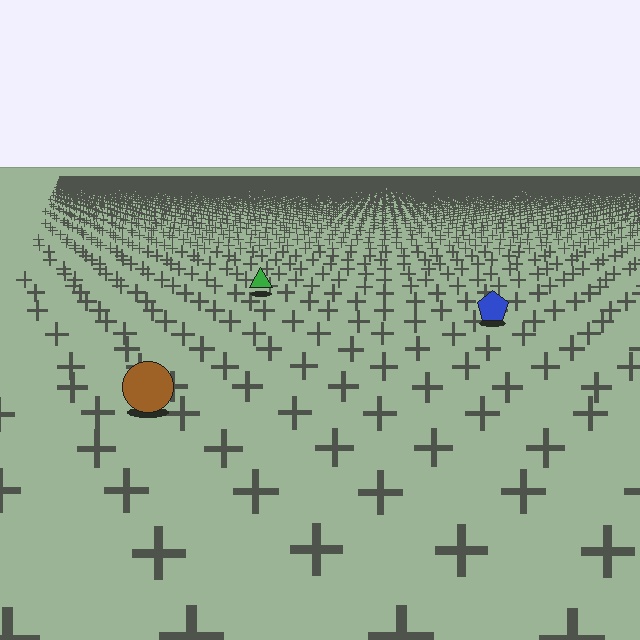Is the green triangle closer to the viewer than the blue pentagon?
No. The blue pentagon is closer — you can tell from the texture gradient: the ground texture is coarser near it.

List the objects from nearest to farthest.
From nearest to farthest: the brown circle, the blue pentagon, the green triangle.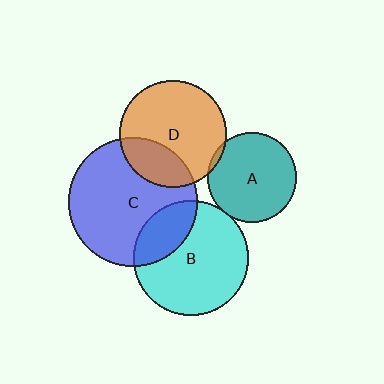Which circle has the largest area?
Circle C (blue).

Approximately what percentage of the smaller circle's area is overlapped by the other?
Approximately 25%.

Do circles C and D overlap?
Yes.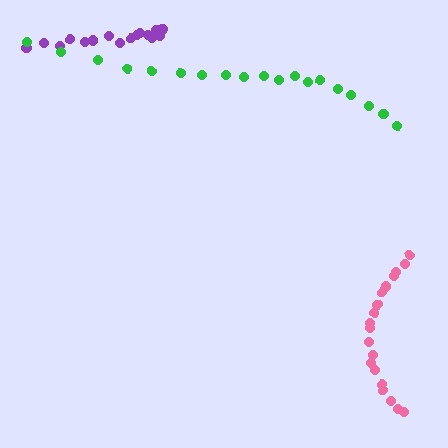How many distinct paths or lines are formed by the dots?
There are 3 distinct paths.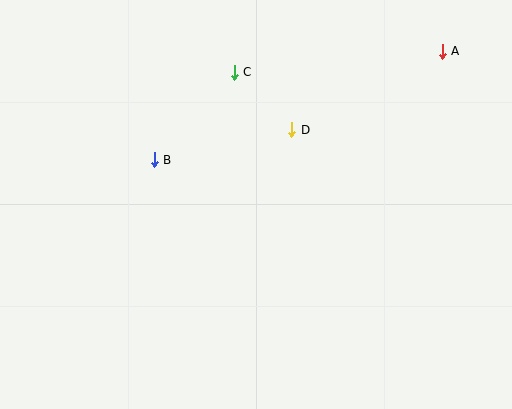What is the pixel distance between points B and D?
The distance between B and D is 140 pixels.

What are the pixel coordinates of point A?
Point A is at (442, 51).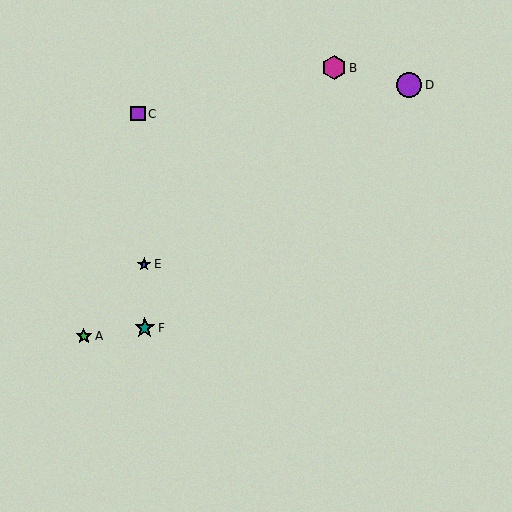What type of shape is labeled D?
Shape D is a purple circle.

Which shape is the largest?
The purple circle (labeled D) is the largest.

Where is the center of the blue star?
The center of the blue star is at (144, 264).